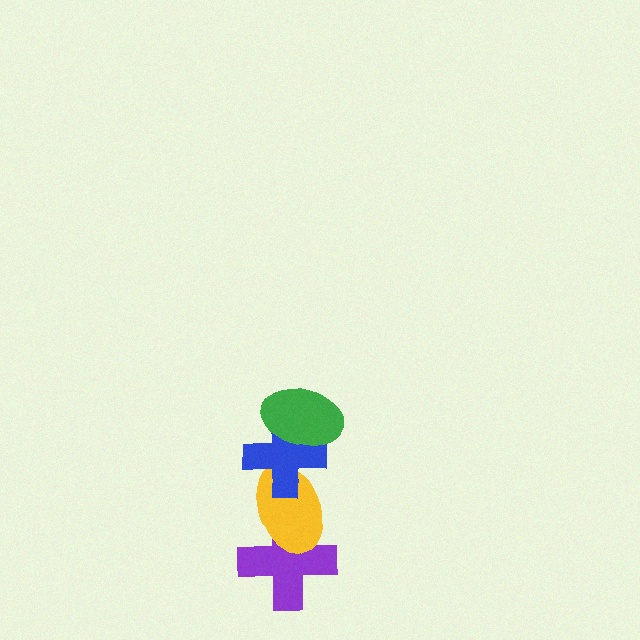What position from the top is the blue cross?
The blue cross is 2nd from the top.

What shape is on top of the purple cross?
The yellow ellipse is on top of the purple cross.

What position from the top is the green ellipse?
The green ellipse is 1st from the top.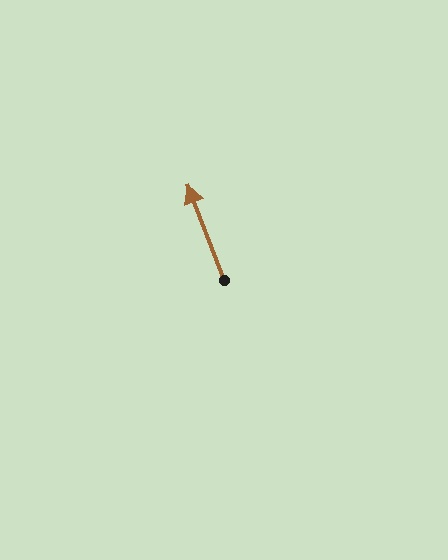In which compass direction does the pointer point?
North.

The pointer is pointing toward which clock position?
Roughly 11 o'clock.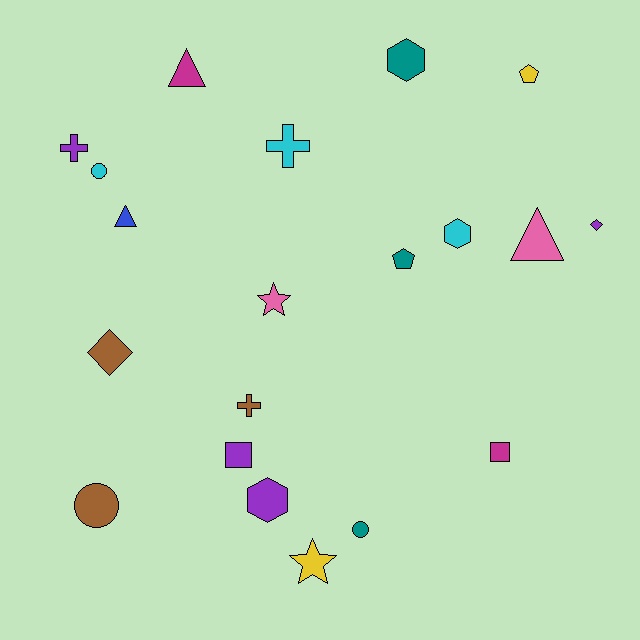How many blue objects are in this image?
There is 1 blue object.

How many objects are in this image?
There are 20 objects.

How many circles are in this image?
There are 3 circles.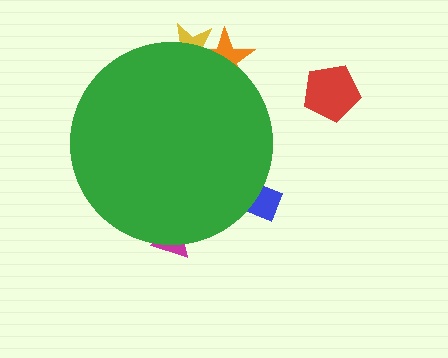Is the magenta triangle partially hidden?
Yes, the magenta triangle is partially hidden behind the green circle.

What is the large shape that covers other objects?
A green circle.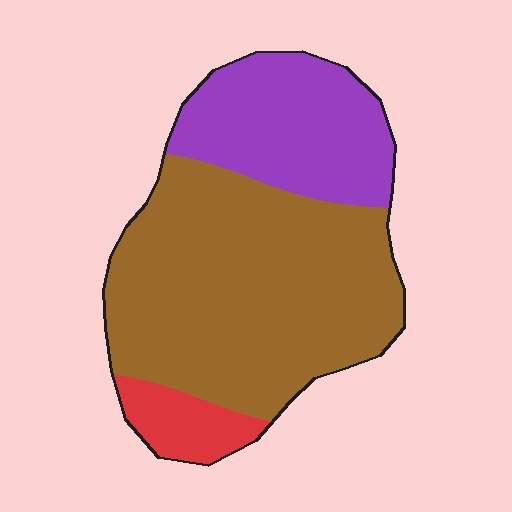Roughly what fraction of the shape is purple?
Purple takes up between a sixth and a third of the shape.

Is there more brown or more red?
Brown.